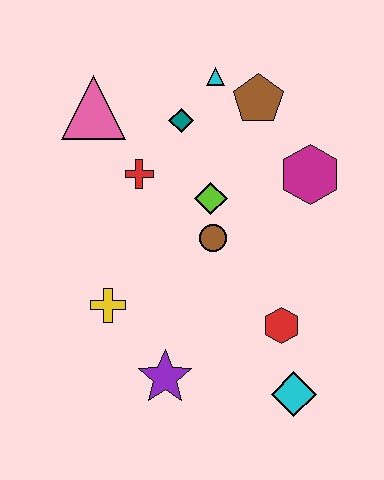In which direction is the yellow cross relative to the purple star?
The yellow cross is above the purple star.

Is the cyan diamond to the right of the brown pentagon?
Yes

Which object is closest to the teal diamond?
The cyan triangle is closest to the teal diamond.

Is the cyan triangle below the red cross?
No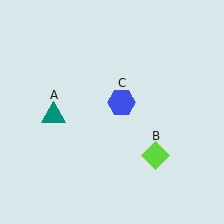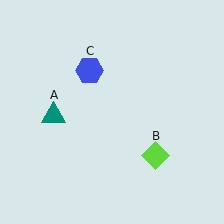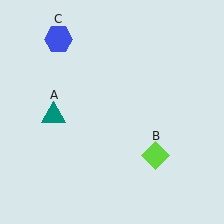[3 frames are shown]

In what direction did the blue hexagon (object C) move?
The blue hexagon (object C) moved up and to the left.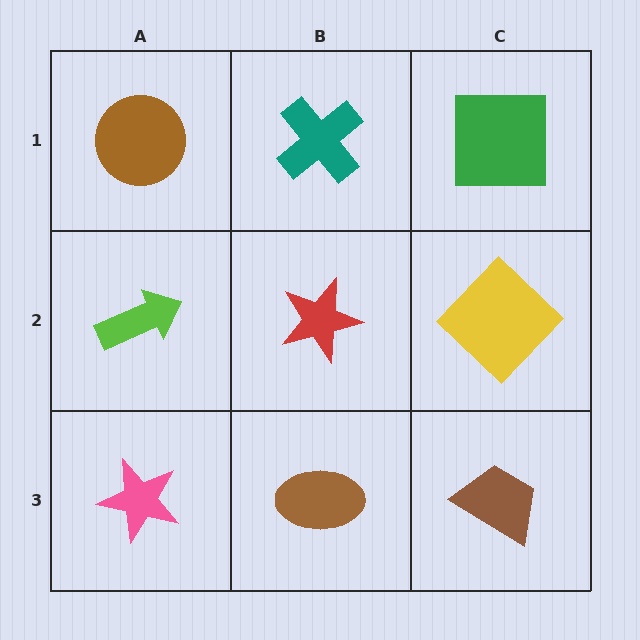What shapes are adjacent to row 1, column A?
A lime arrow (row 2, column A), a teal cross (row 1, column B).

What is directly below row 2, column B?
A brown ellipse.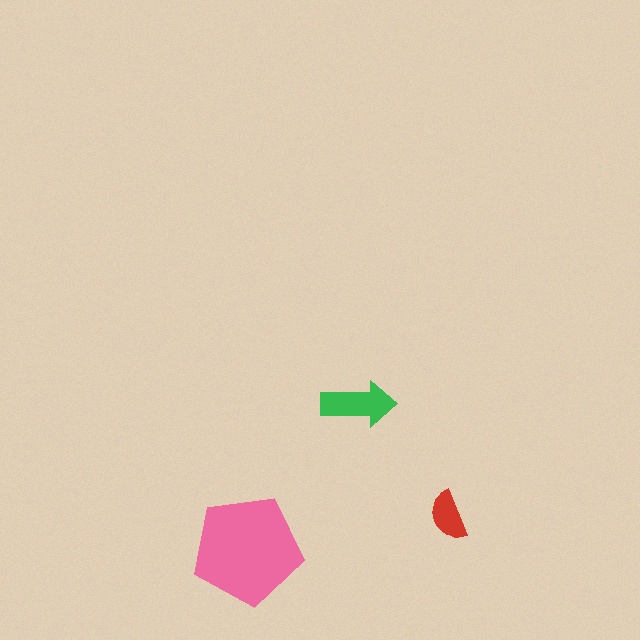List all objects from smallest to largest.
The red semicircle, the green arrow, the pink pentagon.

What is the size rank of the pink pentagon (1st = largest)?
1st.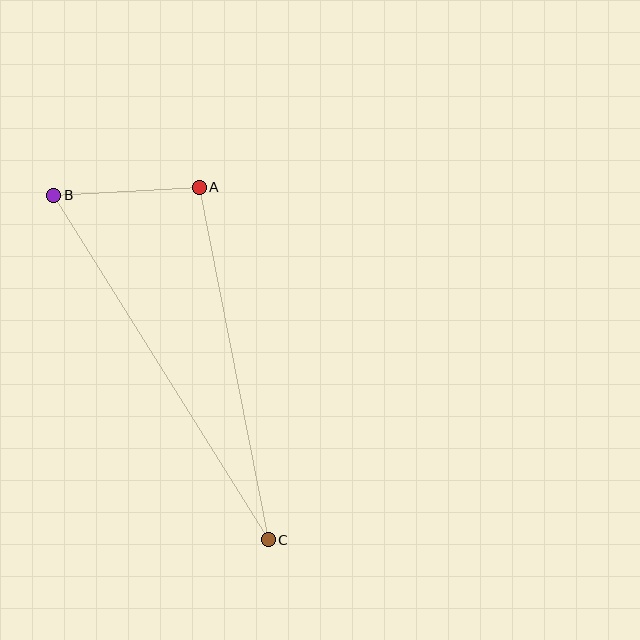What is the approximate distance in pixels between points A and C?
The distance between A and C is approximately 359 pixels.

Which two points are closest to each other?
Points A and B are closest to each other.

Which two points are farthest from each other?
Points B and C are farthest from each other.